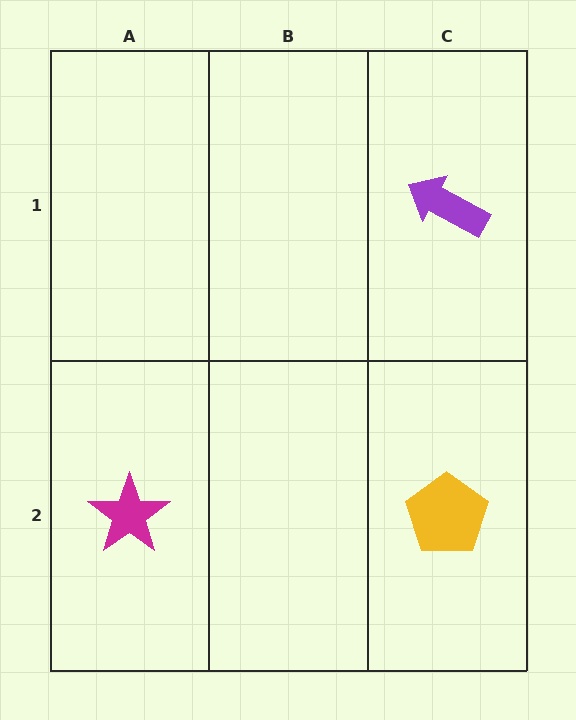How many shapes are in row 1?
1 shape.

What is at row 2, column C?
A yellow pentagon.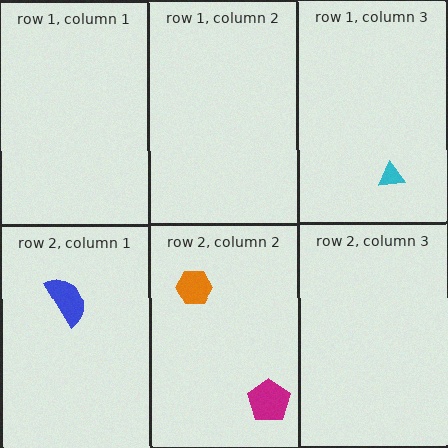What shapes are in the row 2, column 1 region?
The blue semicircle.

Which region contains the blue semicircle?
The row 2, column 1 region.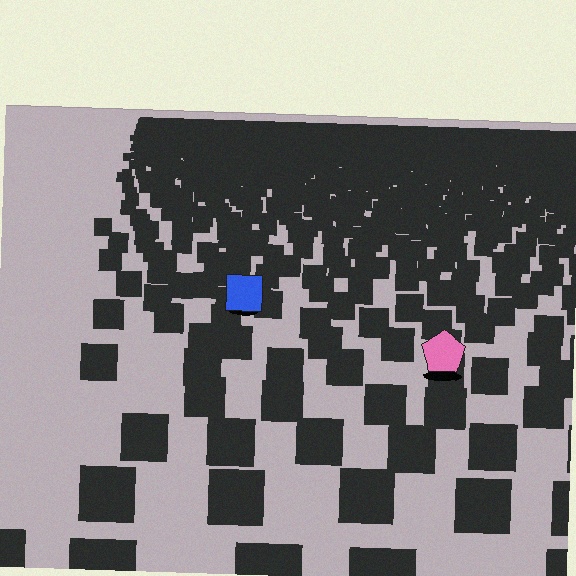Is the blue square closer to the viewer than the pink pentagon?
No. The pink pentagon is closer — you can tell from the texture gradient: the ground texture is coarser near it.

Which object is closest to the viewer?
The pink pentagon is closest. The texture marks near it are larger and more spread out.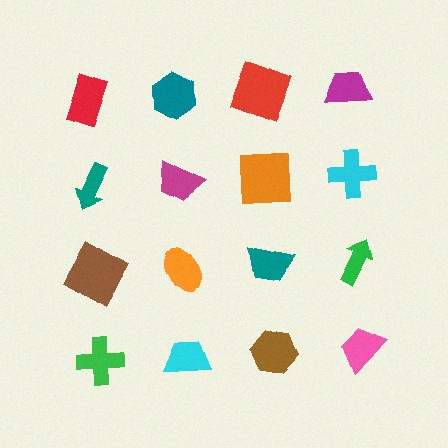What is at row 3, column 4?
A green arrow.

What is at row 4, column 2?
A cyan trapezoid.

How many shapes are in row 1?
4 shapes.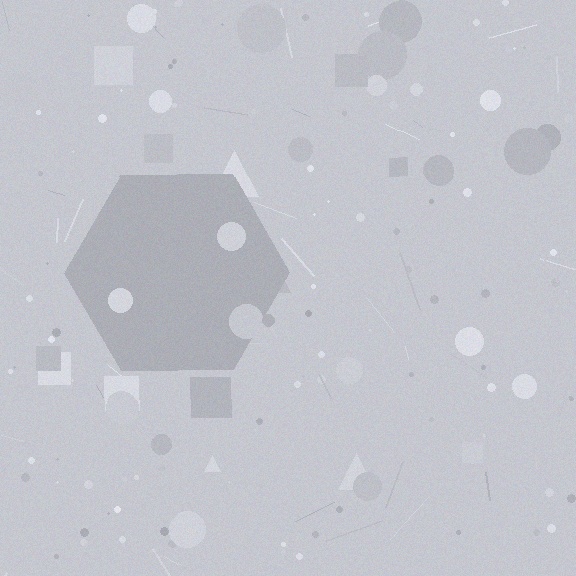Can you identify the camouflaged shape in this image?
The camouflaged shape is a hexagon.